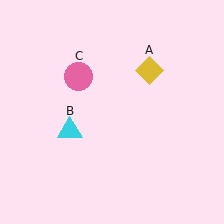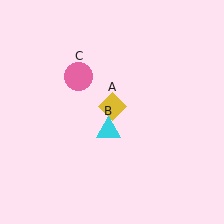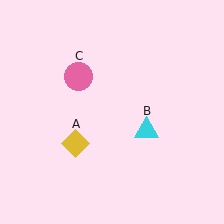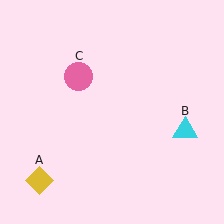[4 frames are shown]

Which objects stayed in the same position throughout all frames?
Pink circle (object C) remained stationary.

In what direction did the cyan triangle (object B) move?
The cyan triangle (object B) moved right.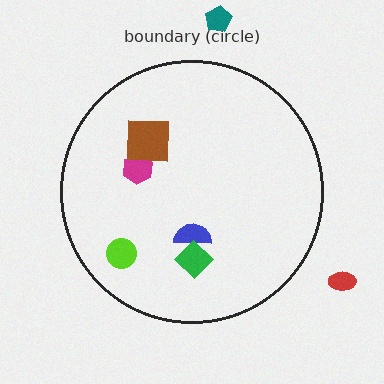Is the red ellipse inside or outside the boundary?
Outside.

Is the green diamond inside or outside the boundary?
Inside.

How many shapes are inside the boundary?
5 inside, 2 outside.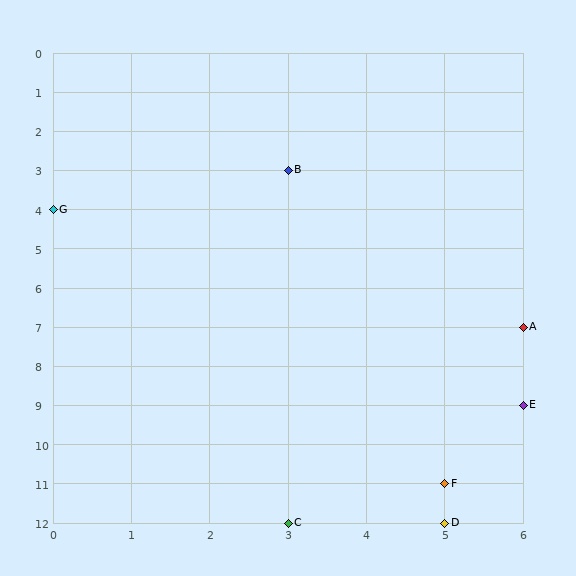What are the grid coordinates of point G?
Point G is at grid coordinates (0, 4).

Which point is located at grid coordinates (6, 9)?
Point E is at (6, 9).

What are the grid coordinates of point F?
Point F is at grid coordinates (5, 11).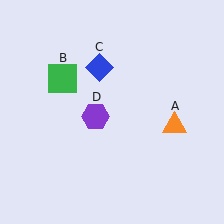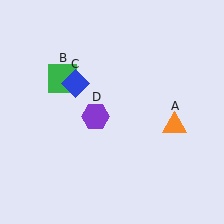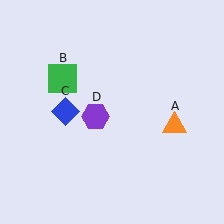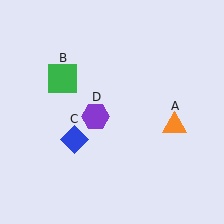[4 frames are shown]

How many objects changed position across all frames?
1 object changed position: blue diamond (object C).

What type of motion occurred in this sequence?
The blue diamond (object C) rotated counterclockwise around the center of the scene.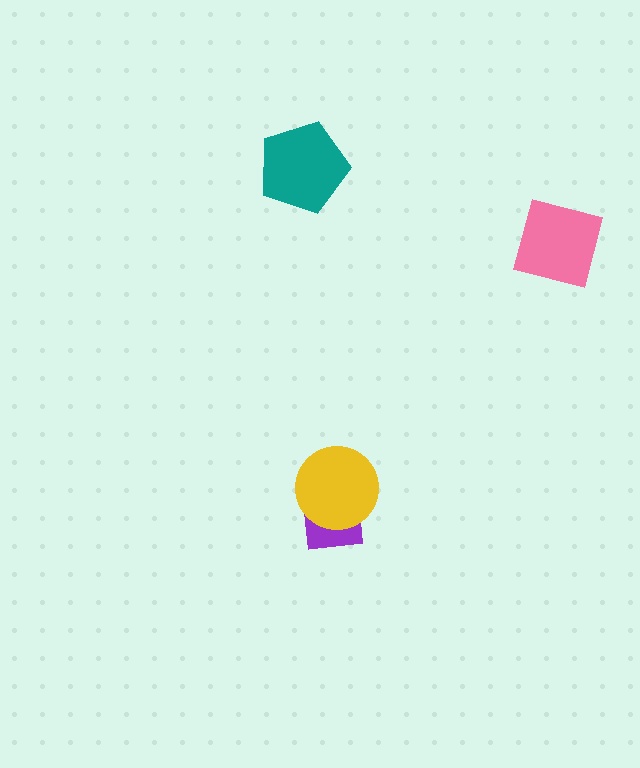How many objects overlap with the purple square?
1 object overlaps with the purple square.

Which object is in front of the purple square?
The yellow circle is in front of the purple square.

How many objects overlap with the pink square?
0 objects overlap with the pink square.